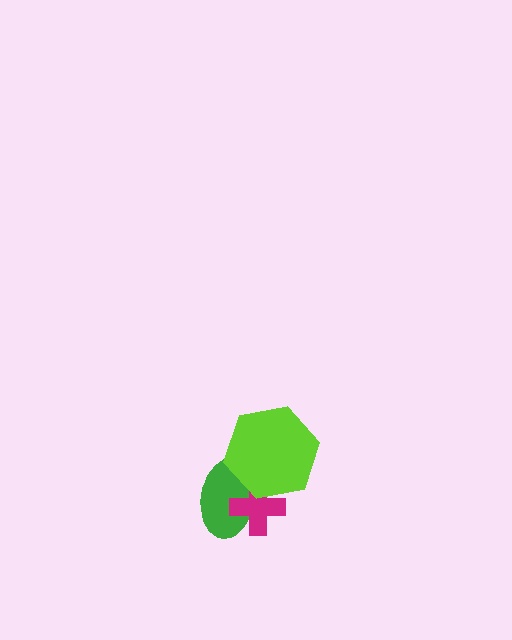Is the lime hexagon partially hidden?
No, no other shape covers it.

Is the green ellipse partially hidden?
Yes, it is partially covered by another shape.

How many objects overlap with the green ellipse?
2 objects overlap with the green ellipse.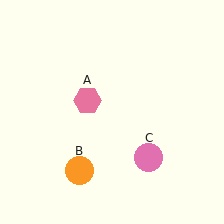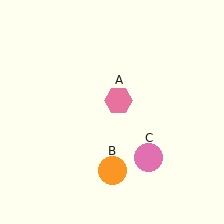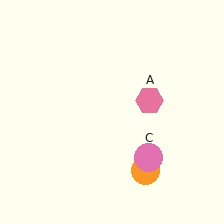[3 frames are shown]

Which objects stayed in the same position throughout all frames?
Pink circle (object C) remained stationary.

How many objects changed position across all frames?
2 objects changed position: pink hexagon (object A), orange circle (object B).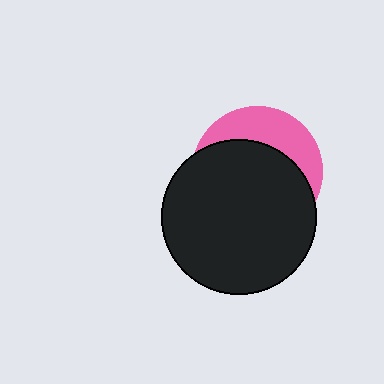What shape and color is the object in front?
The object in front is a black circle.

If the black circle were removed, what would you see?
You would see the complete pink circle.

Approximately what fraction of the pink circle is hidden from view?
Roughly 68% of the pink circle is hidden behind the black circle.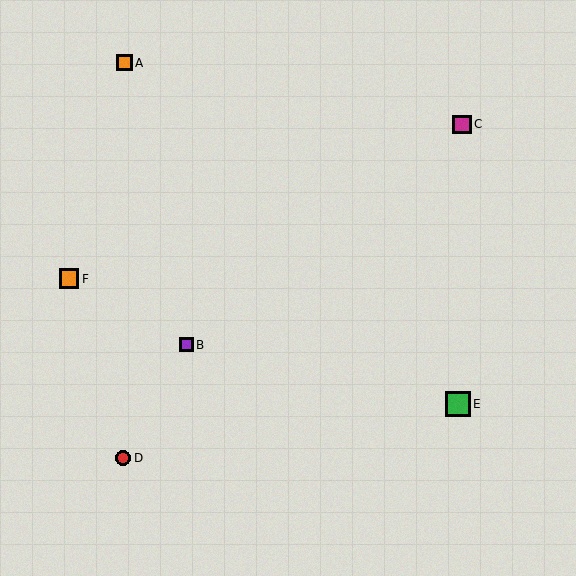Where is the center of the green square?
The center of the green square is at (458, 404).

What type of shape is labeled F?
Shape F is an orange square.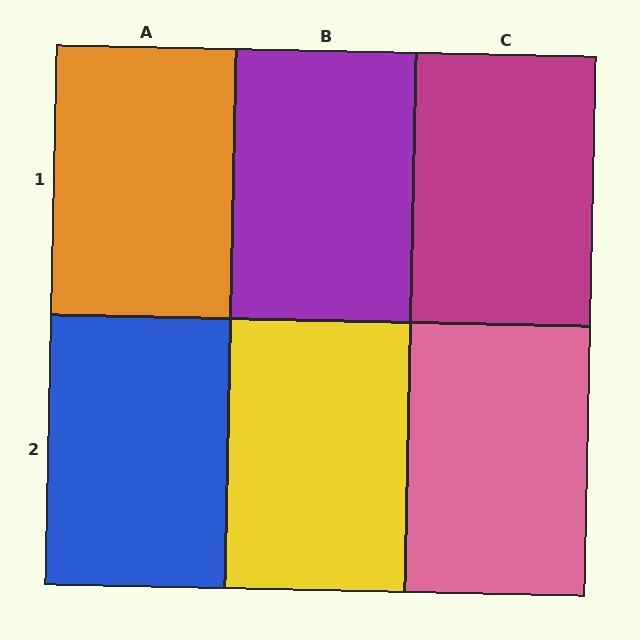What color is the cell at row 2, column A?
Blue.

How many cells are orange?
1 cell is orange.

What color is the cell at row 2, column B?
Yellow.